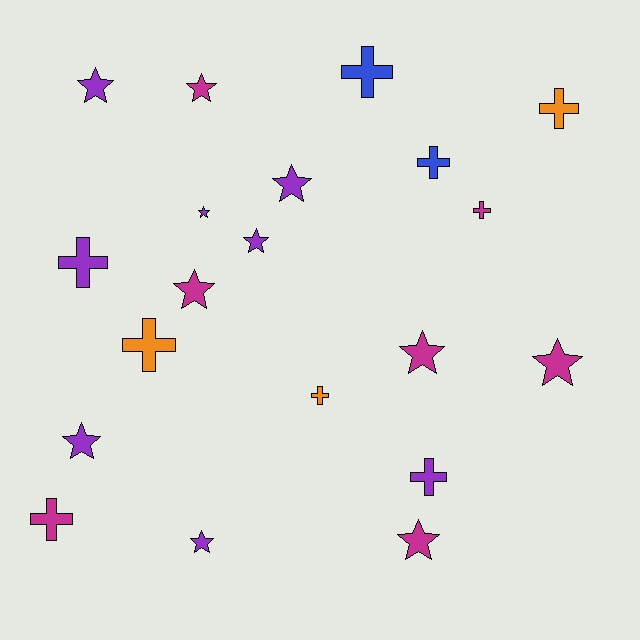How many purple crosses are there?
There are 2 purple crosses.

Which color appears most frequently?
Purple, with 8 objects.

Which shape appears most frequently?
Star, with 11 objects.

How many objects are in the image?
There are 20 objects.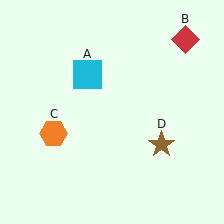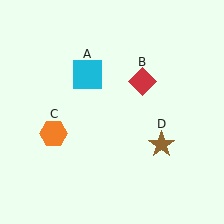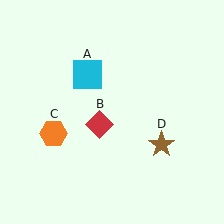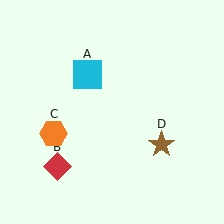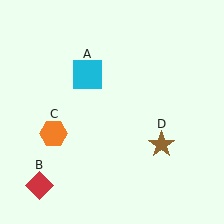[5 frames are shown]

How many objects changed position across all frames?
1 object changed position: red diamond (object B).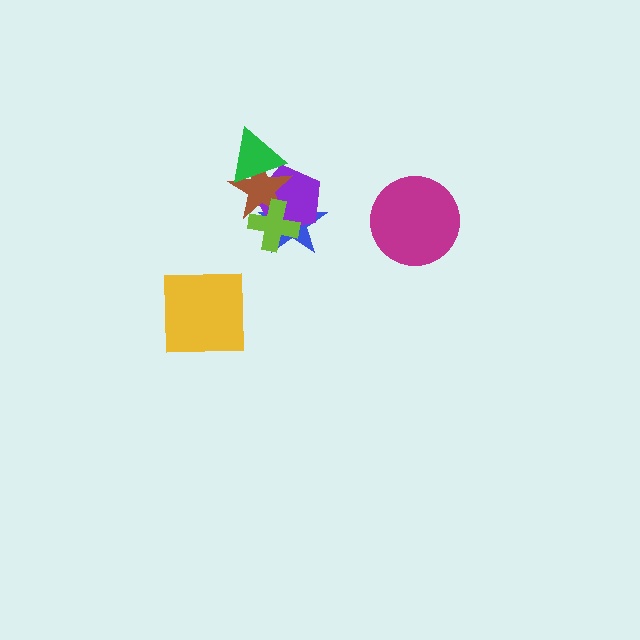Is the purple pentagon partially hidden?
Yes, it is partially covered by another shape.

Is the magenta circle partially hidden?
No, no other shape covers it.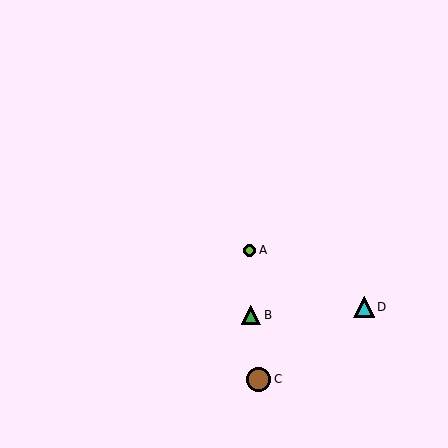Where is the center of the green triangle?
The center of the green triangle is at (251, 315).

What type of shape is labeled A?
Shape A is a lime circle.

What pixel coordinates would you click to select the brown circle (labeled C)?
Click at (258, 379) to select the brown circle C.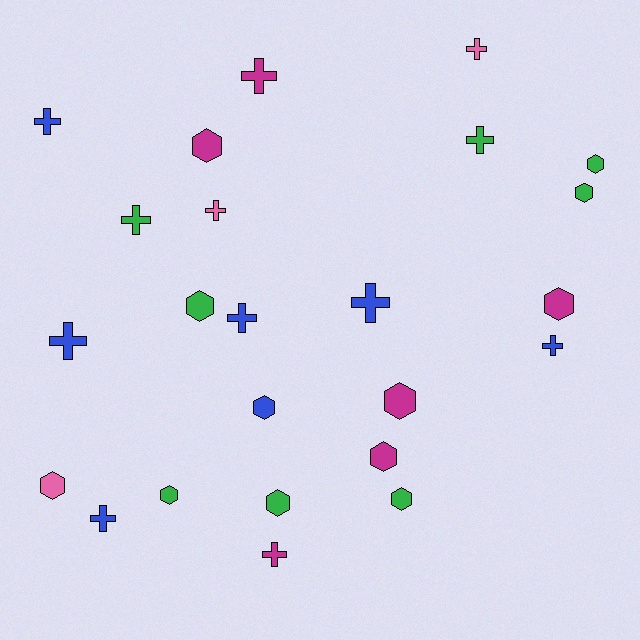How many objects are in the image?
There are 24 objects.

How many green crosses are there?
There are 2 green crosses.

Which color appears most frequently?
Green, with 8 objects.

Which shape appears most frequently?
Cross, with 12 objects.